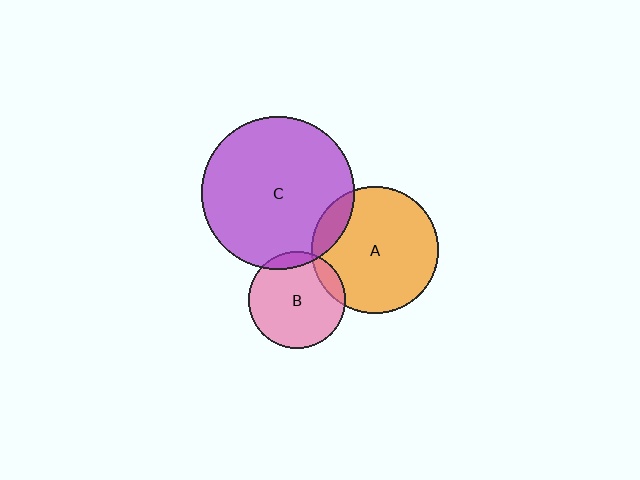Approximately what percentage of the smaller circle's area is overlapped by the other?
Approximately 10%.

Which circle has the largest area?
Circle C (purple).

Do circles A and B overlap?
Yes.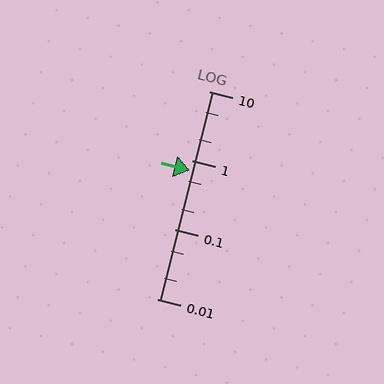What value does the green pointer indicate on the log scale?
The pointer indicates approximately 0.71.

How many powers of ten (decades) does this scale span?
The scale spans 3 decades, from 0.01 to 10.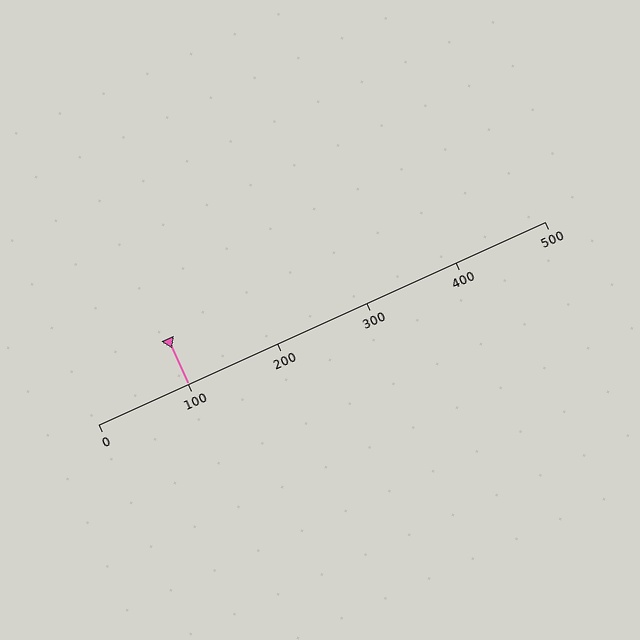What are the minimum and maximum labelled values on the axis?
The axis runs from 0 to 500.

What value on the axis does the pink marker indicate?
The marker indicates approximately 100.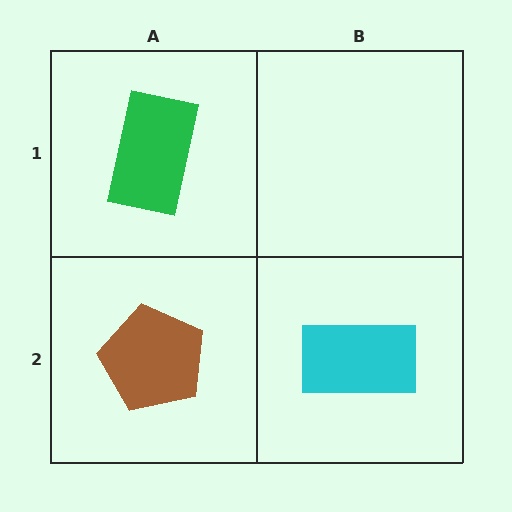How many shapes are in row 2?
2 shapes.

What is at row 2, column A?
A brown pentagon.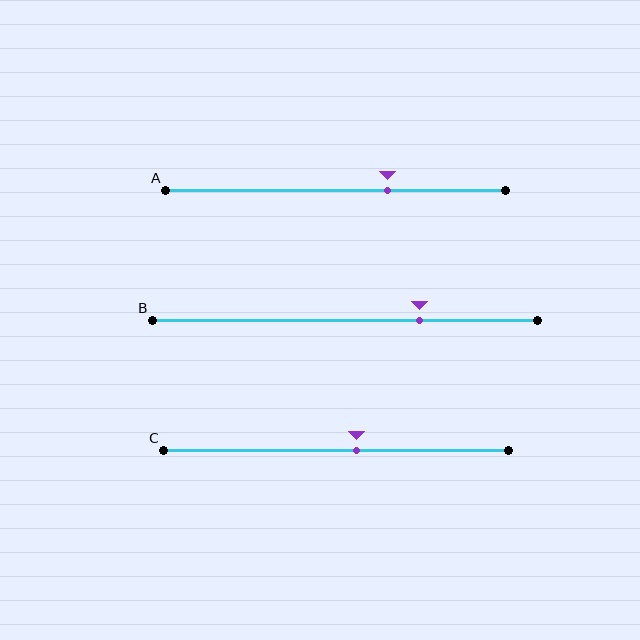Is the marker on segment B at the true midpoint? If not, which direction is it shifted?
No, the marker on segment B is shifted to the right by about 19% of the segment length.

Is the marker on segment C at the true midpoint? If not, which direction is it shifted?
No, the marker on segment C is shifted to the right by about 6% of the segment length.